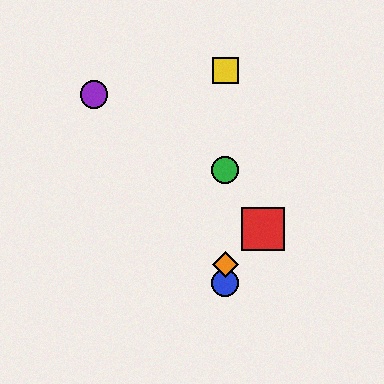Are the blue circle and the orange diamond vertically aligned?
Yes, both are at x≈225.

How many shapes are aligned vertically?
4 shapes (the blue circle, the green circle, the yellow square, the orange diamond) are aligned vertically.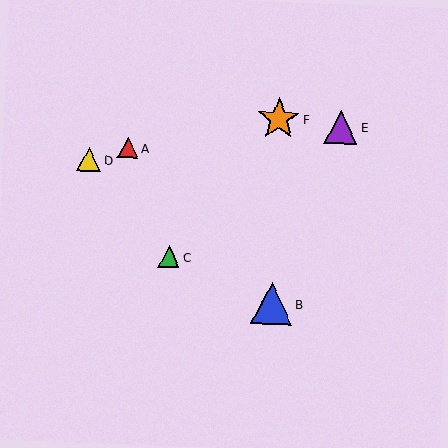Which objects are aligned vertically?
Objects B, F are aligned vertically.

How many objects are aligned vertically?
2 objects (B, F) are aligned vertically.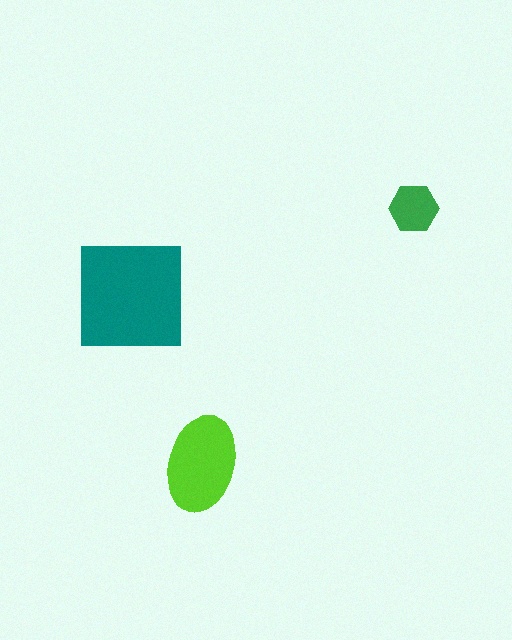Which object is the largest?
The teal square.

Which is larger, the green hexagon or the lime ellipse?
The lime ellipse.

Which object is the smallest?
The green hexagon.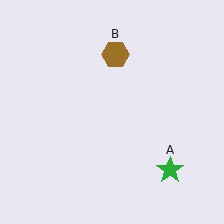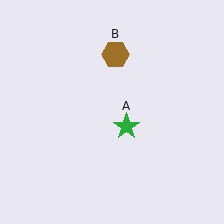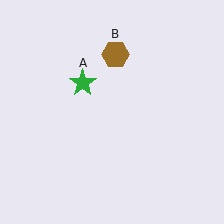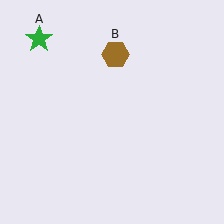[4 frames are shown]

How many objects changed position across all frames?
1 object changed position: green star (object A).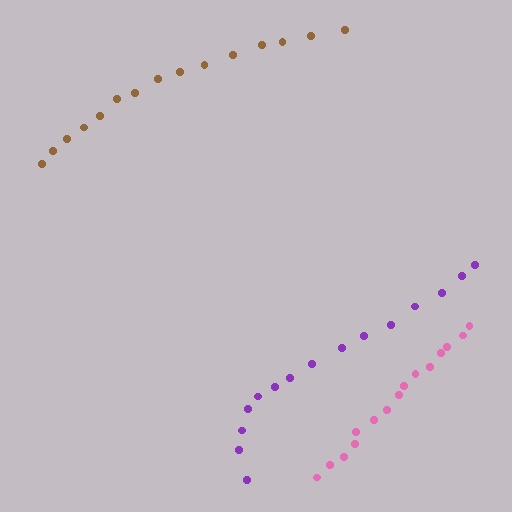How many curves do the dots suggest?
There are 3 distinct paths.